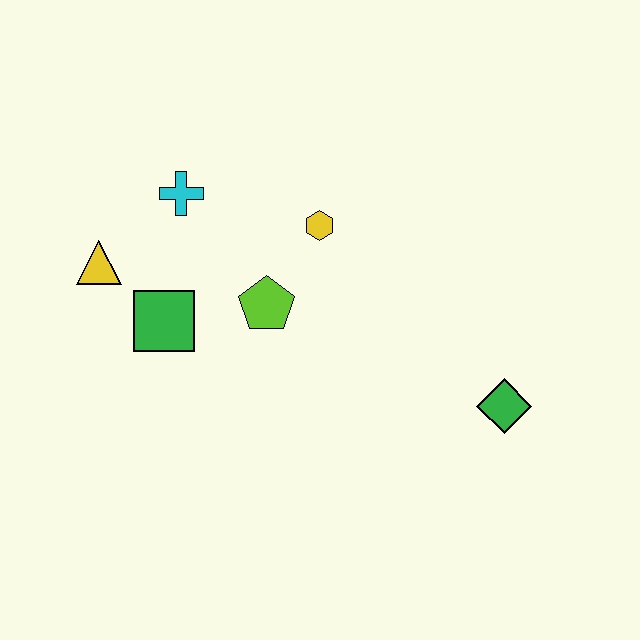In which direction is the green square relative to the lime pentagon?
The green square is to the left of the lime pentagon.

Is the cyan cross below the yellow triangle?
No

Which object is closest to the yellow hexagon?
The lime pentagon is closest to the yellow hexagon.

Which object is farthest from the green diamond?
The yellow triangle is farthest from the green diamond.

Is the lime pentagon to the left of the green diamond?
Yes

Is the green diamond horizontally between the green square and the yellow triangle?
No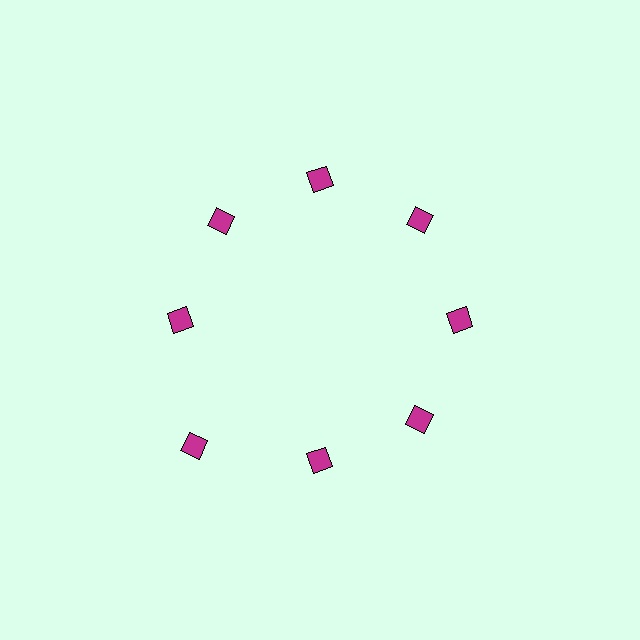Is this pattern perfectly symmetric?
No. The 8 magenta diamonds are arranged in a ring, but one element near the 8 o'clock position is pushed outward from the center, breaking the 8-fold rotational symmetry.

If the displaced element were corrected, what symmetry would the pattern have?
It would have 8-fold rotational symmetry — the pattern would map onto itself every 45 degrees.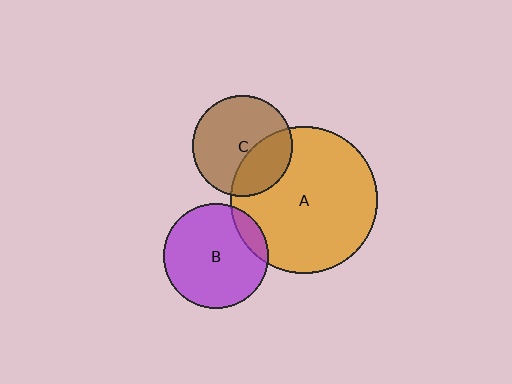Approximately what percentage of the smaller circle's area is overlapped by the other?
Approximately 35%.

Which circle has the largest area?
Circle A (orange).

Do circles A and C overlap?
Yes.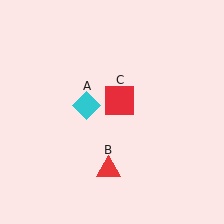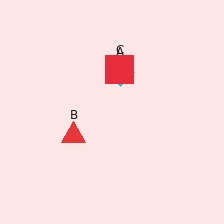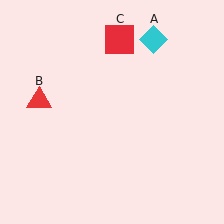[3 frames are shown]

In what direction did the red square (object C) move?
The red square (object C) moved up.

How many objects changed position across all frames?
3 objects changed position: cyan diamond (object A), red triangle (object B), red square (object C).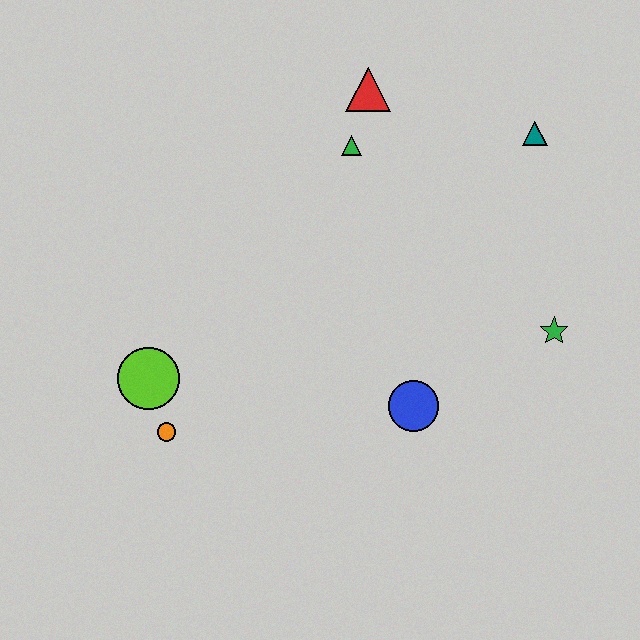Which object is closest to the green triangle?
The red triangle is closest to the green triangle.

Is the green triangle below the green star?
No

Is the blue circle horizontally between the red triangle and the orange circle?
No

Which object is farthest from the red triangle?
The orange circle is farthest from the red triangle.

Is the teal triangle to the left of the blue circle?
No